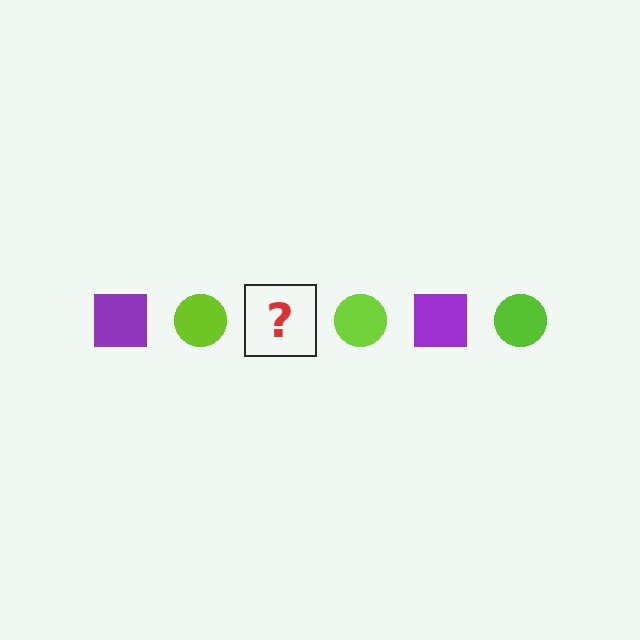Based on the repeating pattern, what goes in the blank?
The blank should be a purple square.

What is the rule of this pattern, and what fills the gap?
The rule is that the pattern alternates between purple square and lime circle. The gap should be filled with a purple square.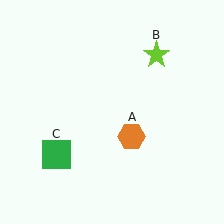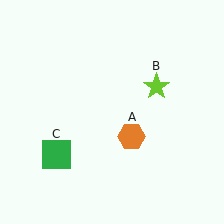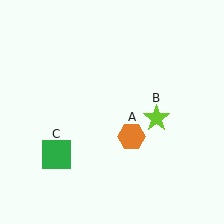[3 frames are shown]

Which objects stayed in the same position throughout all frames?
Orange hexagon (object A) and green square (object C) remained stationary.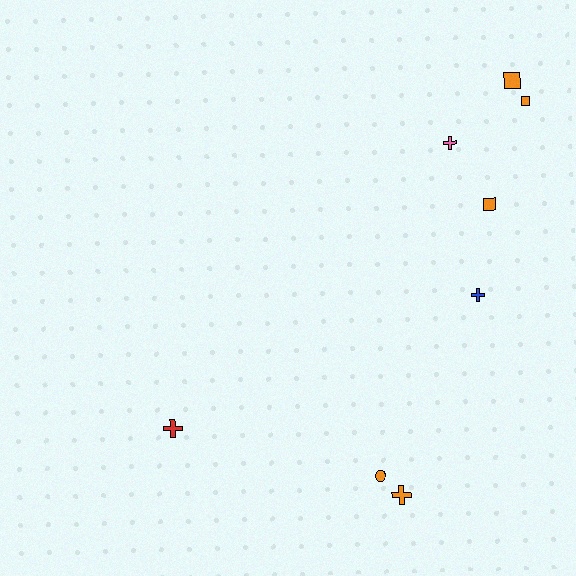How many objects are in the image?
There are 8 objects.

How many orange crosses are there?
There is 1 orange cross.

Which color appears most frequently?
Orange, with 5 objects.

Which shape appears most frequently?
Cross, with 4 objects.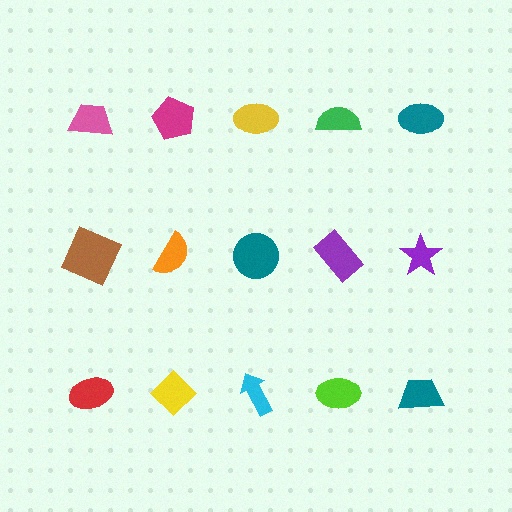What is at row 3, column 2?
A yellow diamond.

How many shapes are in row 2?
5 shapes.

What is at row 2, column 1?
A brown square.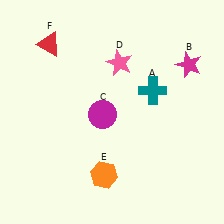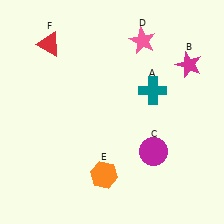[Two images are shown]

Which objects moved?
The objects that moved are: the magenta circle (C), the pink star (D).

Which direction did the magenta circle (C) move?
The magenta circle (C) moved right.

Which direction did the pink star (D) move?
The pink star (D) moved right.